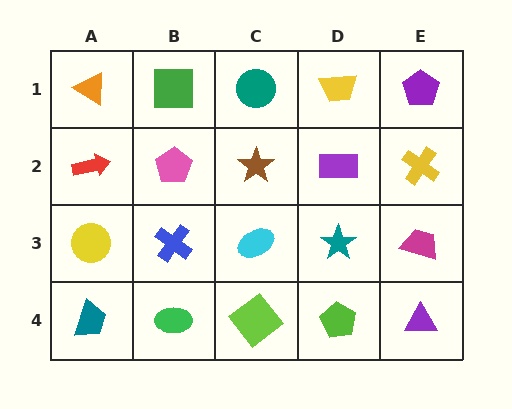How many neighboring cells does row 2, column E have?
3.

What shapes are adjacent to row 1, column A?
A red arrow (row 2, column A), a green square (row 1, column B).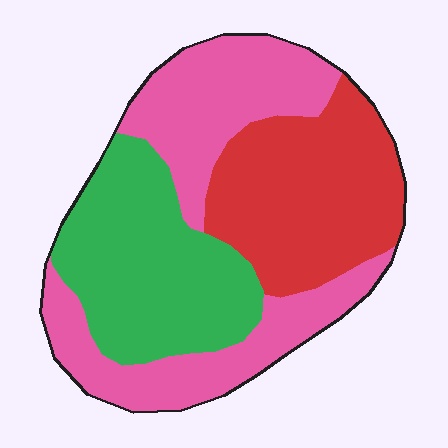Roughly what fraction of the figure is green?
Green covers around 30% of the figure.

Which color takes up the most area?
Pink, at roughly 40%.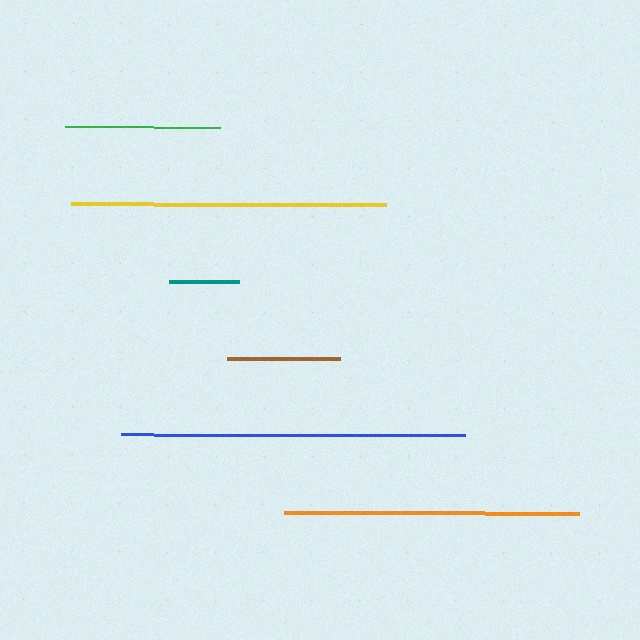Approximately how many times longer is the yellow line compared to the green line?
The yellow line is approximately 2.0 times the length of the green line.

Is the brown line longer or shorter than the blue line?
The blue line is longer than the brown line.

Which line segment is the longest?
The blue line is the longest at approximately 343 pixels.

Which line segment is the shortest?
The teal line is the shortest at approximately 70 pixels.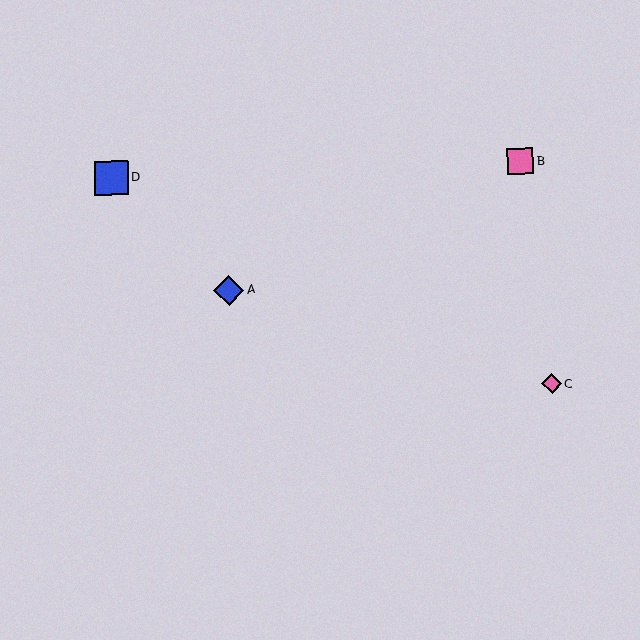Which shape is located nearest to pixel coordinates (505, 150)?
The pink square (labeled B) at (520, 162) is nearest to that location.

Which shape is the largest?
The blue square (labeled D) is the largest.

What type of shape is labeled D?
Shape D is a blue square.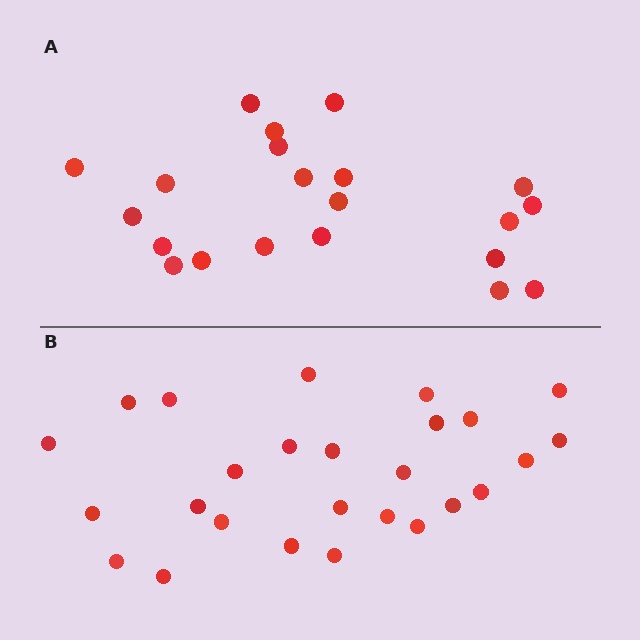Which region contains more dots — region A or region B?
Region B (the bottom region) has more dots.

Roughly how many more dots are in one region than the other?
Region B has about 5 more dots than region A.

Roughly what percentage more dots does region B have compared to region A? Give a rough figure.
About 25% more.